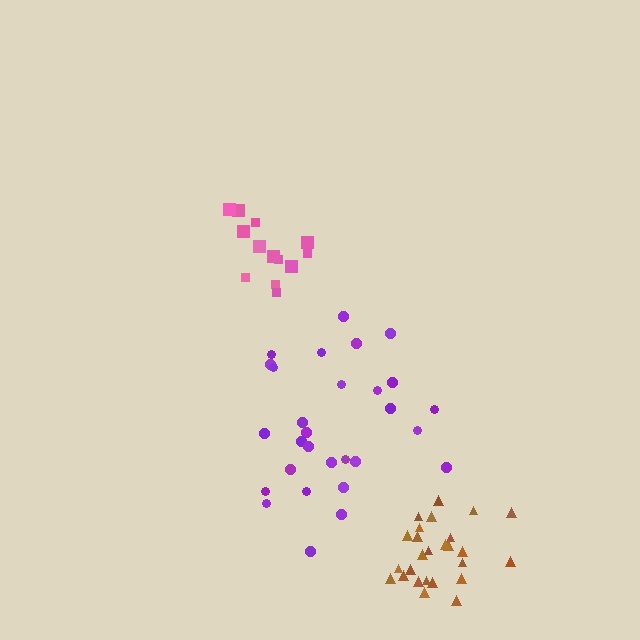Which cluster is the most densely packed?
Brown.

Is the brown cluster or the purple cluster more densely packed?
Brown.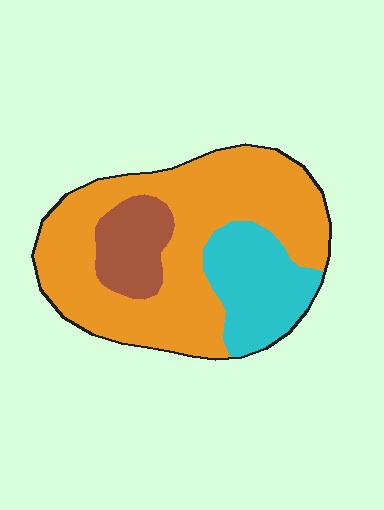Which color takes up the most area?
Orange, at roughly 65%.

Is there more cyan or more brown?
Cyan.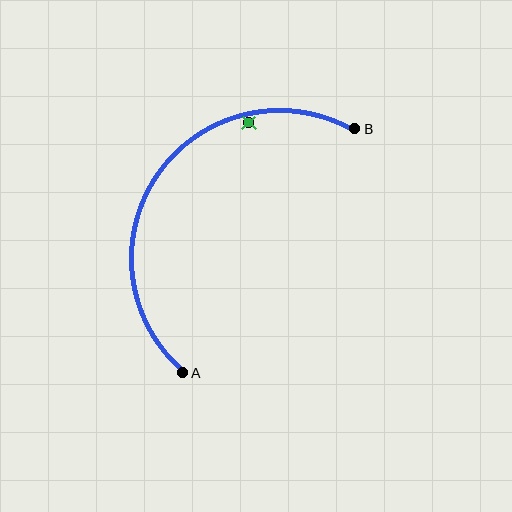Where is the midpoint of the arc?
The arc midpoint is the point on the curve farthest from the straight line joining A and B. It sits above and to the left of that line.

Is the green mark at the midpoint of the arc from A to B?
No — the green mark does not lie on the arc at all. It sits slightly inside the curve.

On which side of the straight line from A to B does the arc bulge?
The arc bulges above and to the left of the straight line connecting A and B.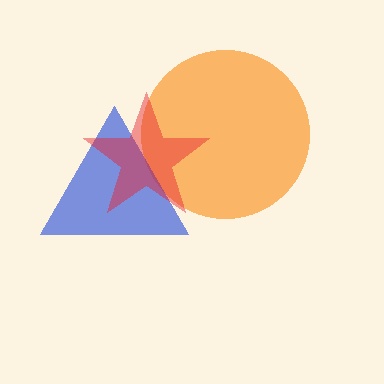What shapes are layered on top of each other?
The layered shapes are: an orange circle, a blue triangle, a red star.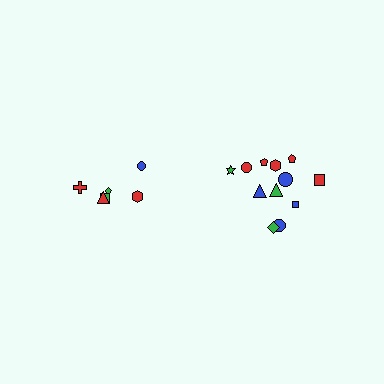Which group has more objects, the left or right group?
The right group.